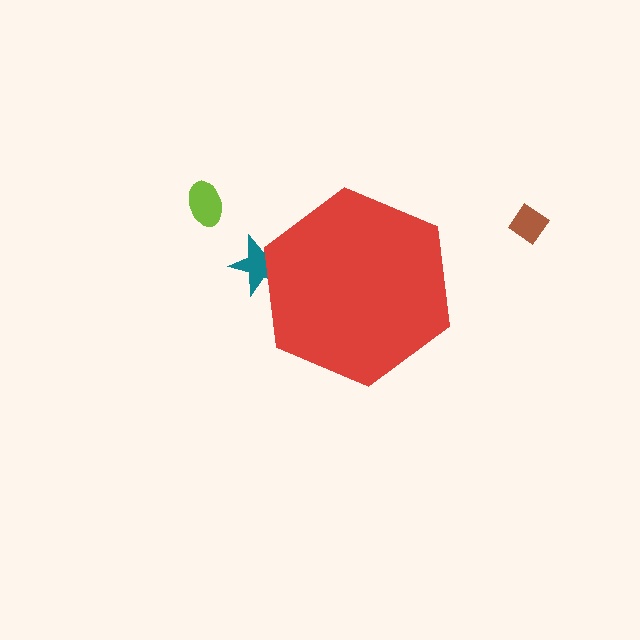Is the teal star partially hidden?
Yes, the teal star is partially hidden behind the red hexagon.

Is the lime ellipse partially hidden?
No, the lime ellipse is fully visible.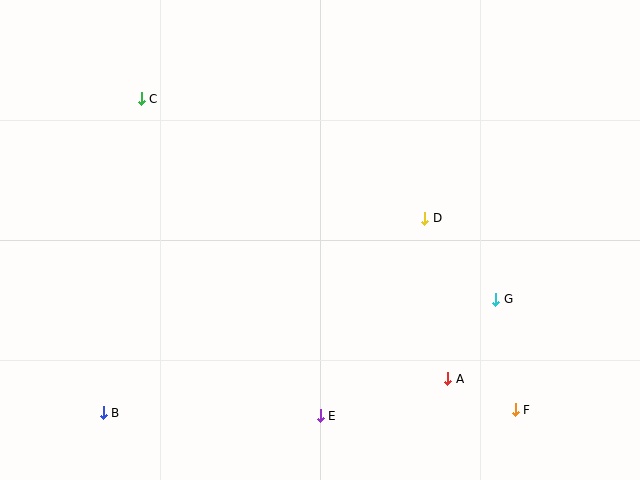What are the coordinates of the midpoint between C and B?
The midpoint between C and B is at (122, 256).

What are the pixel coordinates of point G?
Point G is at (496, 299).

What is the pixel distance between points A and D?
The distance between A and D is 162 pixels.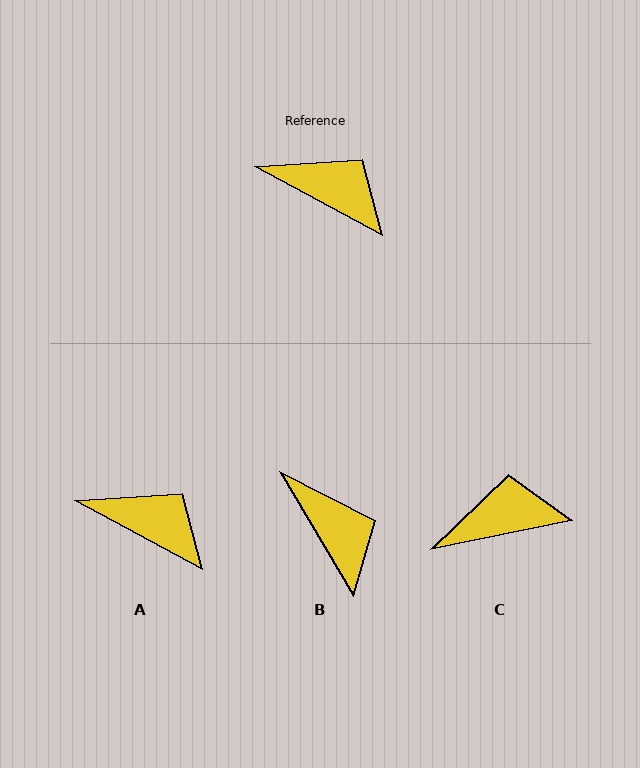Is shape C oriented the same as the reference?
No, it is off by about 40 degrees.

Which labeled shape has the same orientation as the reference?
A.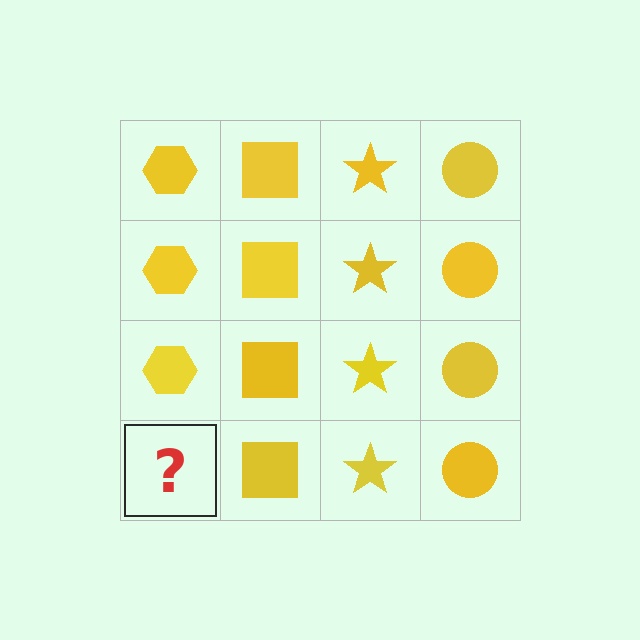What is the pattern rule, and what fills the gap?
The rule is that each column has a consistent shape. The gap should be filled with a yellow hexagon.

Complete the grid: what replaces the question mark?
The question mark should be replaced with a yellow hexagon.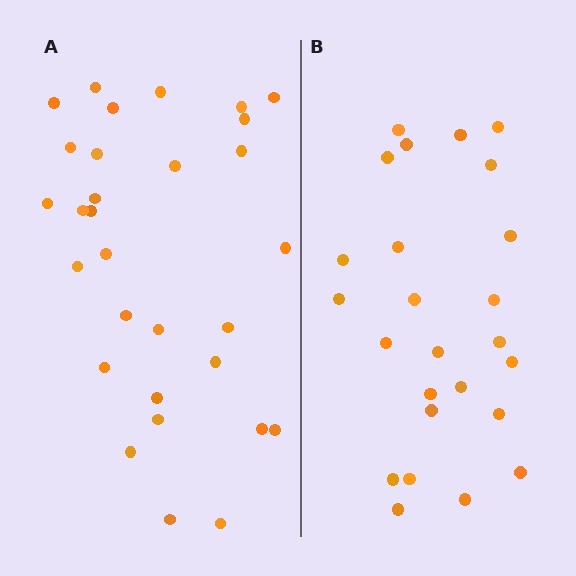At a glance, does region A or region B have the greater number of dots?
Region A (the left region) has more dots.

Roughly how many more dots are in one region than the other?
Region A has about 5 more dots than region B.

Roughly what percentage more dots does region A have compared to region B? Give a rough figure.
About 20% more.